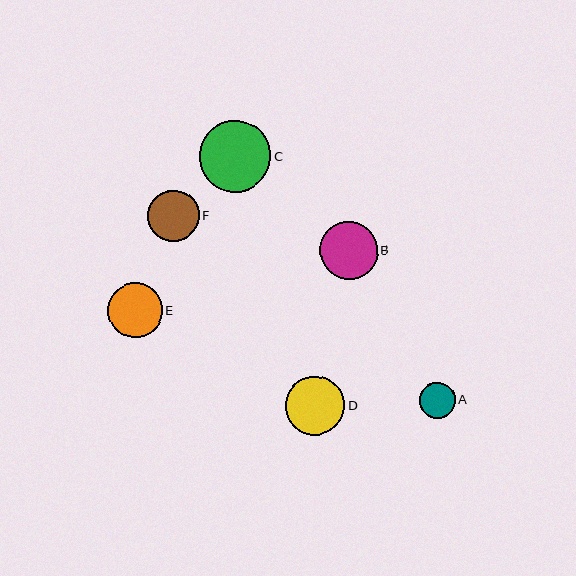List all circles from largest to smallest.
From largest to smallest: C, D, B, E, F, A.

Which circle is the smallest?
Circle A is the smallest with a size of approximately 36 pixels.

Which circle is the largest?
Circle C is the largest with a size of approximately 72 pixels.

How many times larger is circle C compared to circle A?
Circle C is approximately 2.0 times the size of circle A.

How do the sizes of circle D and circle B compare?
Circle D and circle B are approximately the same size.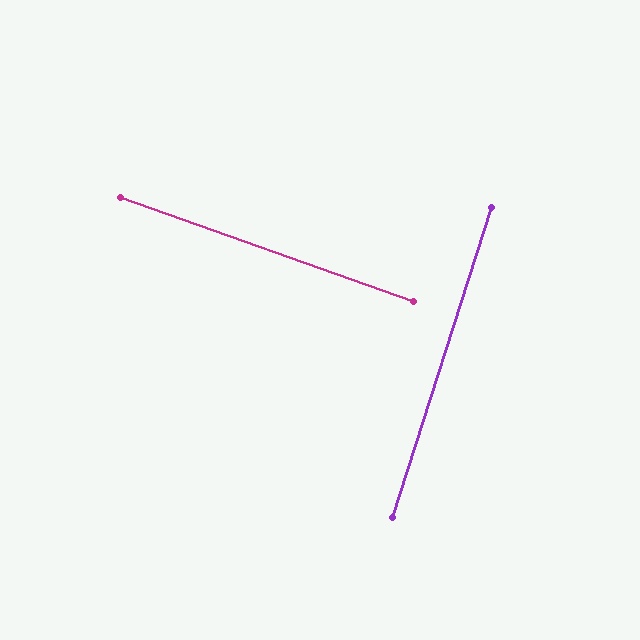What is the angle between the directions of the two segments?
Approximately 88 degrees.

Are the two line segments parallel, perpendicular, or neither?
Perpendicular — they meet at approximately 88°.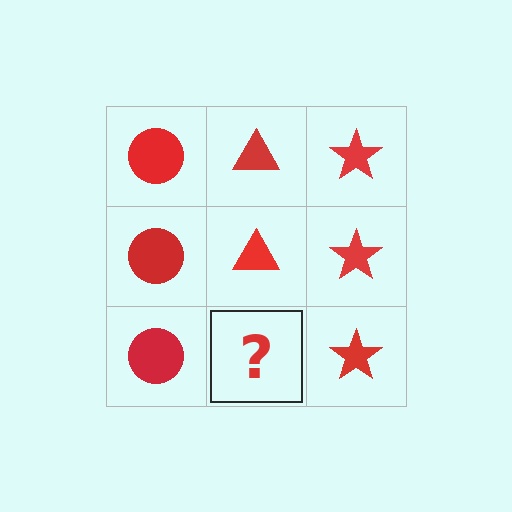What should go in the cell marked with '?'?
The missing cell should contain a red triangle.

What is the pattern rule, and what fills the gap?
The rule is that each column has a consistent shape. The gap should be filled with a red triangle.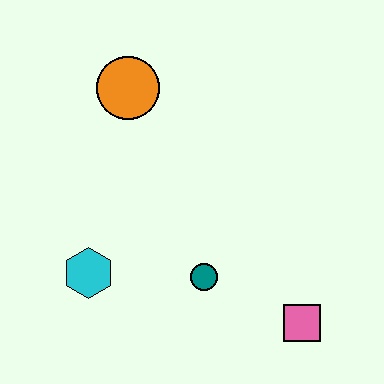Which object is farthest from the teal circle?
The orange circle is farthest from the teal circle.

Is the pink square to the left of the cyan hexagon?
No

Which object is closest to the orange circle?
The cyan hexagon is closest to the orange circle.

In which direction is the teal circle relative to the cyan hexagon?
The teal circle is to the right of the cyan hexagon.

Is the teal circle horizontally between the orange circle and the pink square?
Yes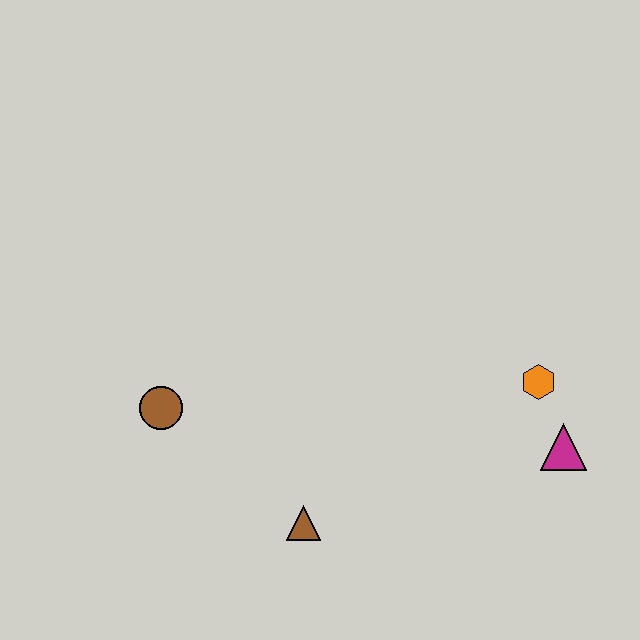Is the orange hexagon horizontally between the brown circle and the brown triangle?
No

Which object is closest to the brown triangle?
The brown circle is closest to the brown triangle.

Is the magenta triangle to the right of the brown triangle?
Yes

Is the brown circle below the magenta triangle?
No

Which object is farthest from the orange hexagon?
The brown circle is farthest from the orange hexagon.